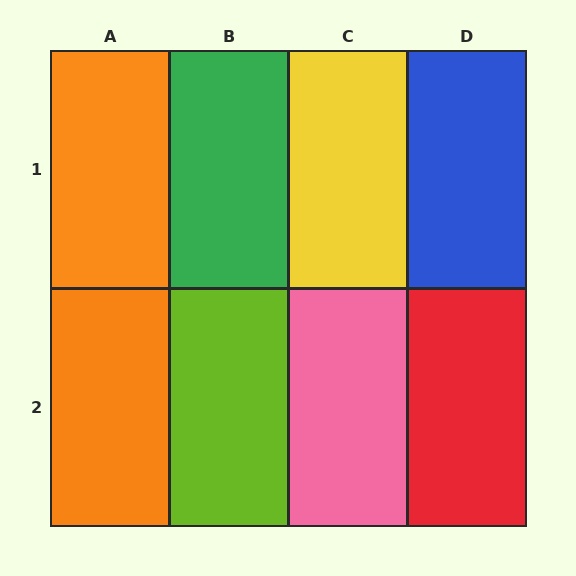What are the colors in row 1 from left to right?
Orange, green, yellow, blue.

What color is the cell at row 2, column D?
Red.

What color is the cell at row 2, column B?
Lime.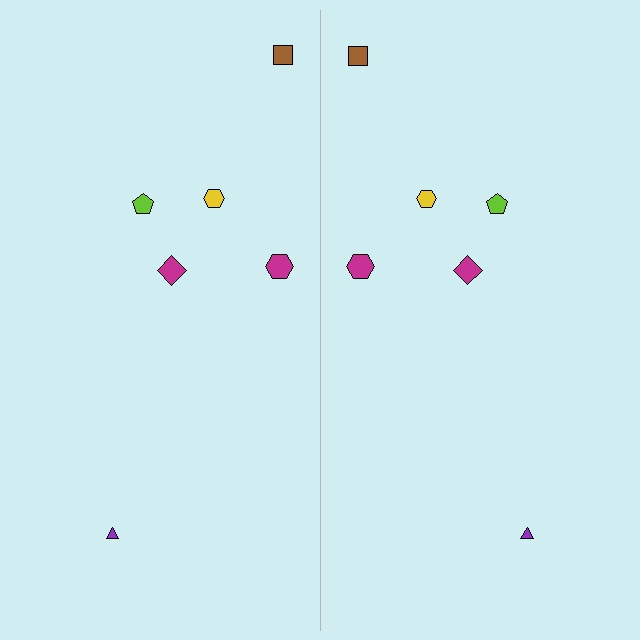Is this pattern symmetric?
Yes, this pattern has bilateral (reflection) symmetry.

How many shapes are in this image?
There are 12 shapes in this image.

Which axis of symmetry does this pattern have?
The pattern has a vertical axis of symmetry running through the center of the image.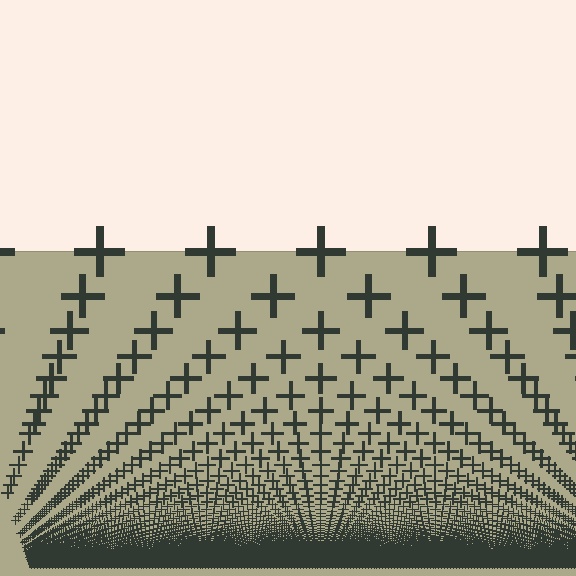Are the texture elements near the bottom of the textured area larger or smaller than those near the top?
Smaller. The gradient is inverted — elements near the bottom are smaller and denser.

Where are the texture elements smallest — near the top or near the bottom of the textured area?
Near the bottom.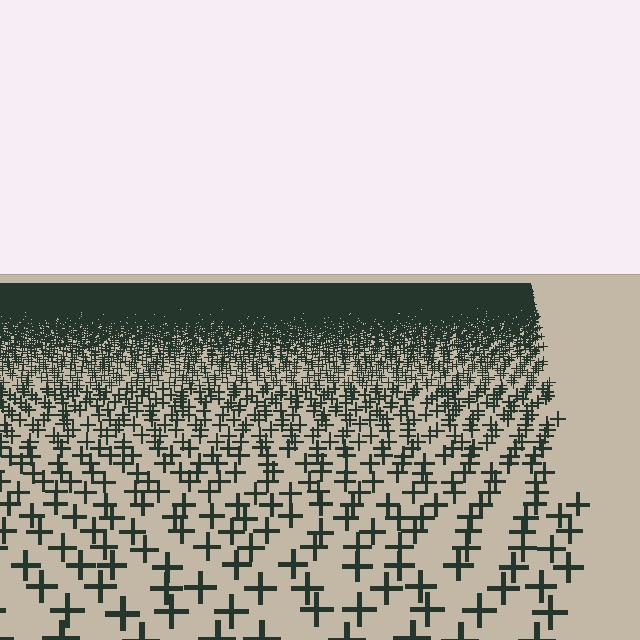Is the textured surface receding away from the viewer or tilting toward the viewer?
The surface is receding away from the viewer. Texture elements get smaller and denser toward the top.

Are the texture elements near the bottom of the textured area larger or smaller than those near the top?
Larger. Near the bottom, elements are closer to the viewer and appear at a bigger on-screen size.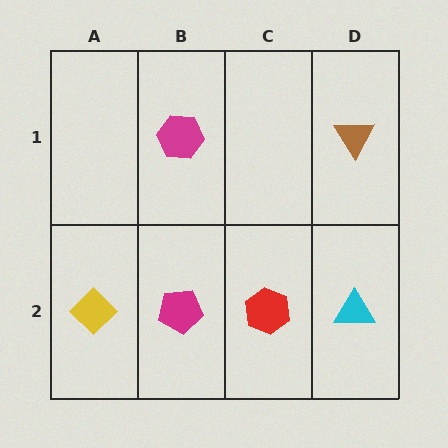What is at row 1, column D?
A brown triangle.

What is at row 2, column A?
A yellow diamond.